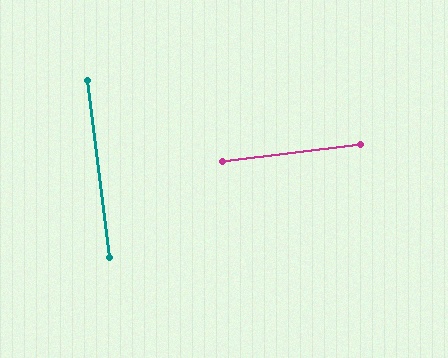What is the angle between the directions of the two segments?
Approximately 90 degrees.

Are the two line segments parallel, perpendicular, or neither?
Perpendicular — they meet at approximately 90°.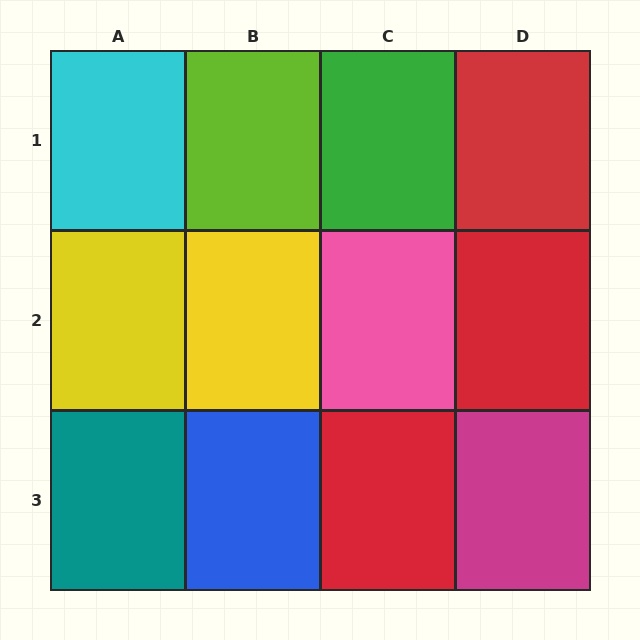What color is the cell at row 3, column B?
Blue.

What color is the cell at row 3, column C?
Red.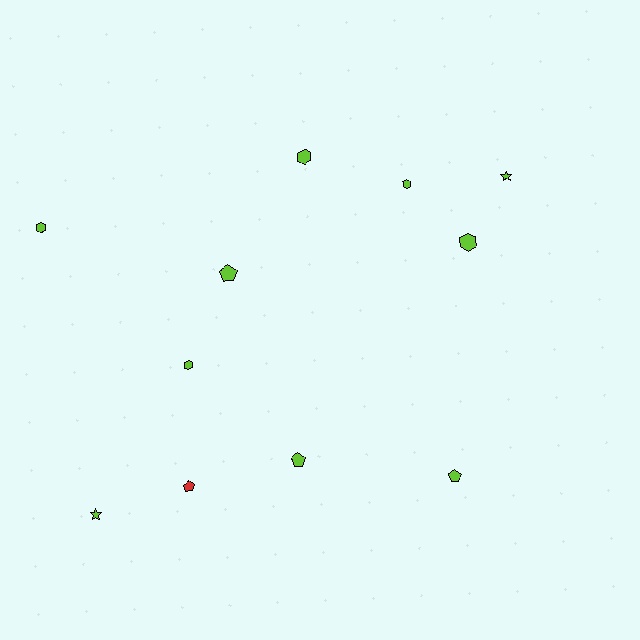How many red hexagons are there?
There are no red hexagons.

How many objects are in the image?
There are 11 objects.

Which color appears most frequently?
Lime, with 10 objects.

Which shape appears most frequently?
Hexagon, with 5 objects.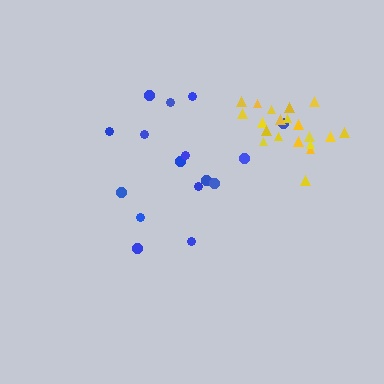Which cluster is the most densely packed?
Yellow.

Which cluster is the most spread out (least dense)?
Blue.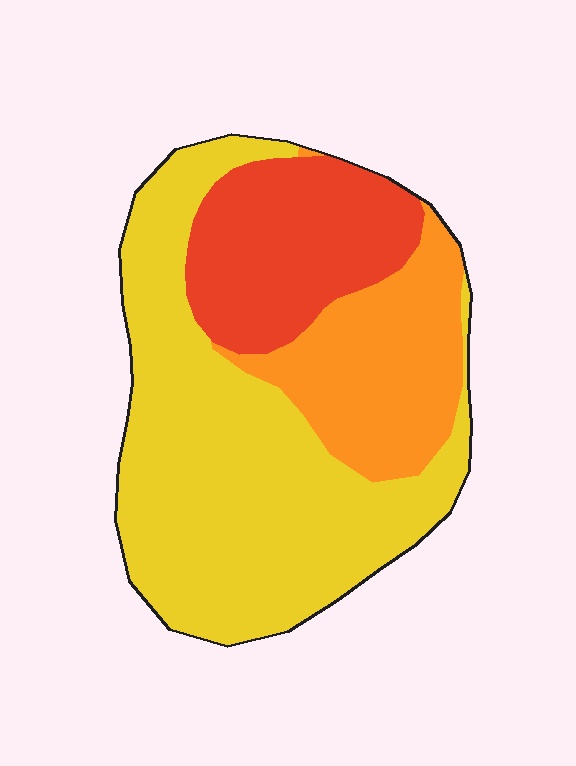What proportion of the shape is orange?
Orange takes up about one fifth (1/5) of the shape.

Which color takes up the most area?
Yellow, at roughly 55%.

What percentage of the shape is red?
Red takes up between a sixth and a third of the shape.